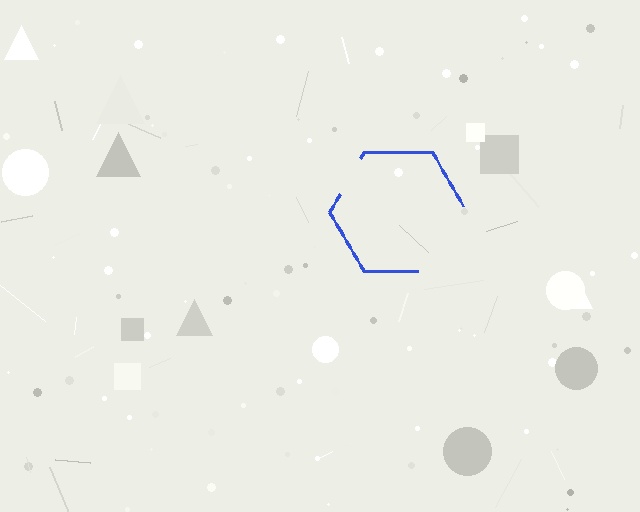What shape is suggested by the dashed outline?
The dashed outline suggests a hexagon.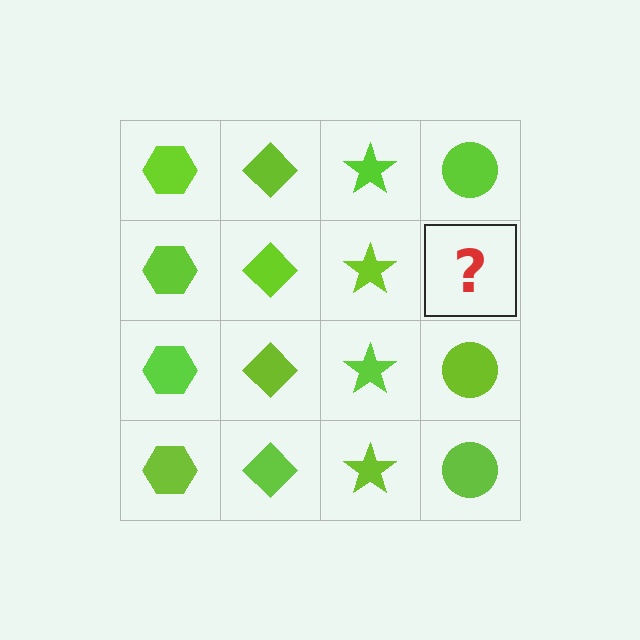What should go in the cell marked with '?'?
The missing cell should contain a lime circle.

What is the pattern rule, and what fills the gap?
The rule is that each column has a consistent shape. The gap should be filled with a lime circle.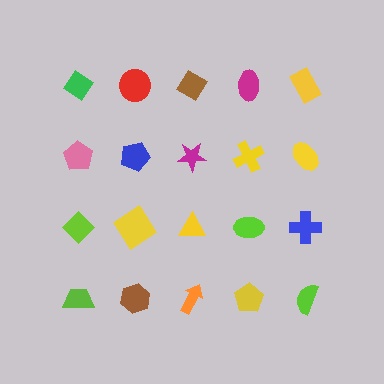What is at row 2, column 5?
A yellow ellipse.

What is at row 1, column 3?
A brown diamond.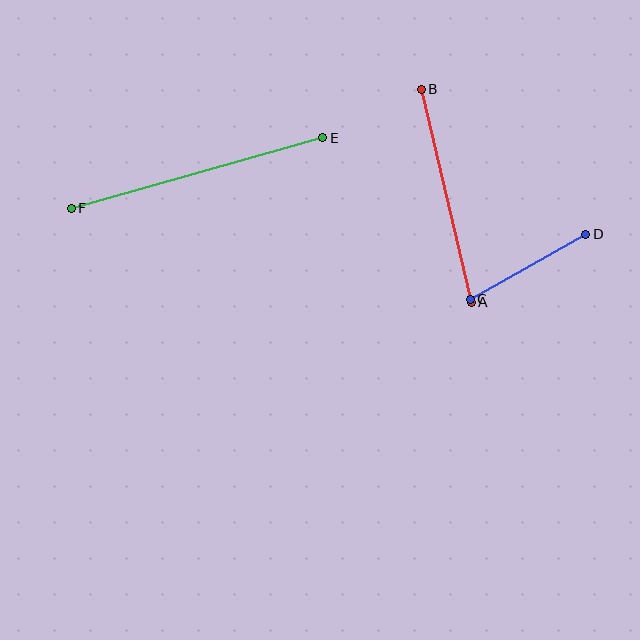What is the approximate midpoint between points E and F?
The midpoint is at approximately (197, 173) pixels.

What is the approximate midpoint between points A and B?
The midpoint is at approximately (446, 196) pixels.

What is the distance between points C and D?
The distance is approximately 132 pixels.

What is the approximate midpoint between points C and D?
The midpoint is at approximately (528, 267) pixels.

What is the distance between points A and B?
The distance is approximately 219 pixels.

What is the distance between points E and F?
The distance is approximately 261 pixels.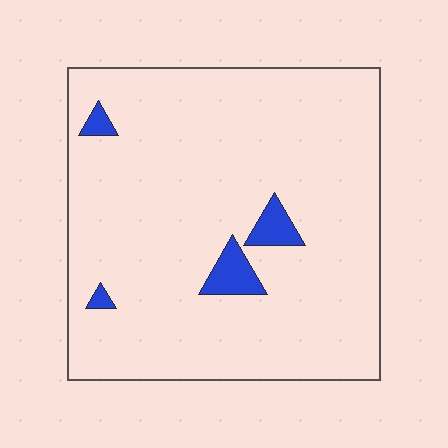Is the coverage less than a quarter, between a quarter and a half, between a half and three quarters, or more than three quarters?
Less than a quarter.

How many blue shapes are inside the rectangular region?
4.